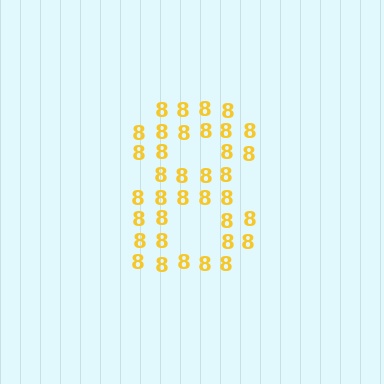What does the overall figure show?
The overall figure shows the digit 8.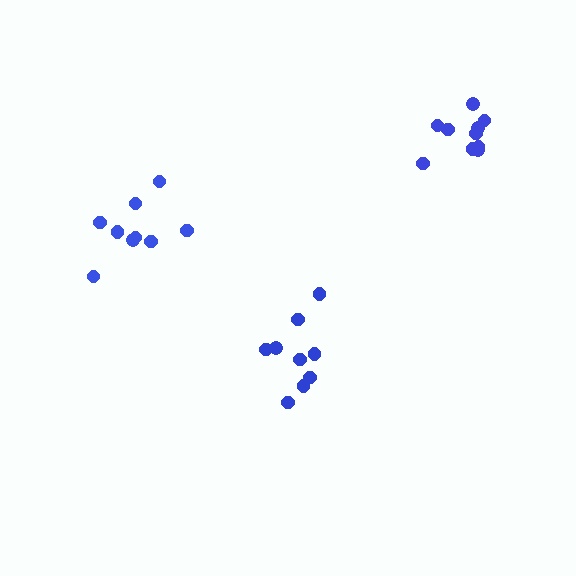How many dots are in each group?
Group 1: 10 dots, Group 2: 9 dots, Group 3: 9 dots (28 total).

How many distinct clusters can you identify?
There are 3 distinct clusters.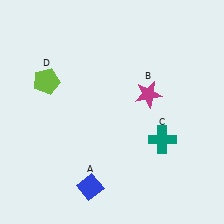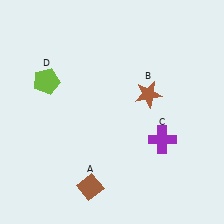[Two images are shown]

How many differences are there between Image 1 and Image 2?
There are 3 differences between the two images.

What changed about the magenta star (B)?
In Image 1, B is magenta. In Image 2, it changed to brown.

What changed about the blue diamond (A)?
In Image 1, A is blue. In Image 2, it changed to brown.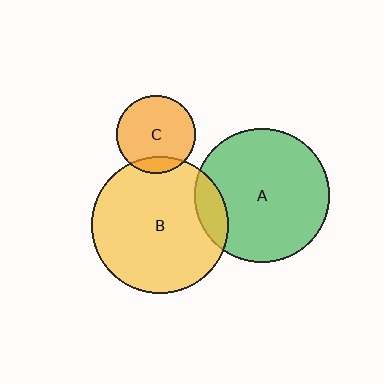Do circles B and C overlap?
Yes.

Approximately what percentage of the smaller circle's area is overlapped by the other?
Approximately 15%.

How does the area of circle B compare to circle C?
Approximately 3.0 times.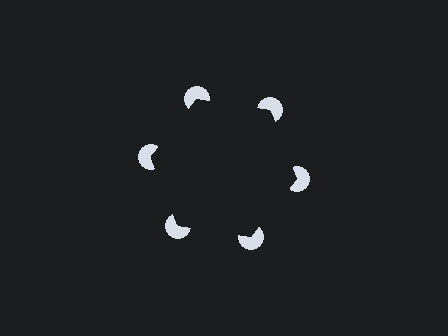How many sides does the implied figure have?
6 sides.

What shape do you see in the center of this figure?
An illusory hexagon — its edges are inferred from the aligned wedge cuts in the pac-man discs, not physically drawn.